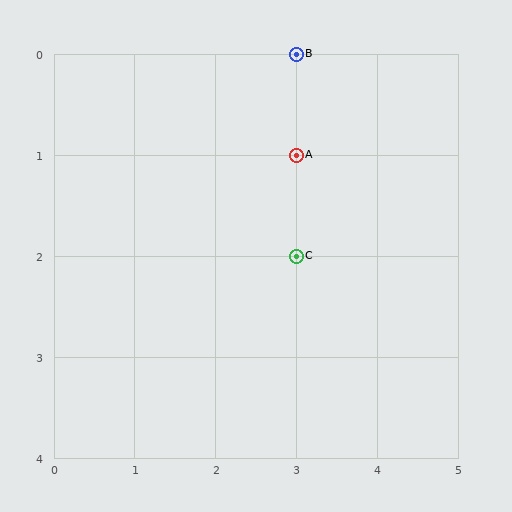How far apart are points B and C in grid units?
Points B and C are 2 rows apart.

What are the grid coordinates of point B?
Point B is at grid coordinates (3, 0).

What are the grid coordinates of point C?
Point C is at grid coordinates (3, 2).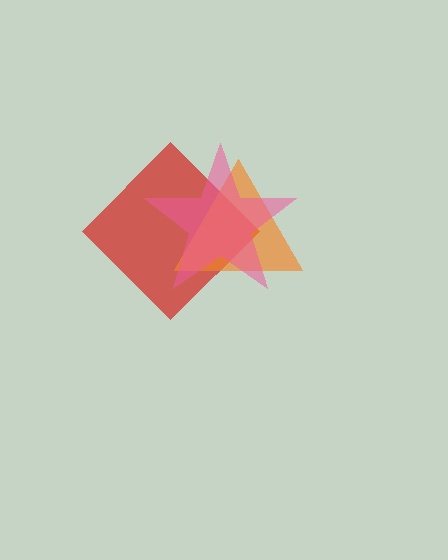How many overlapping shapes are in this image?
There are 3 overlapping shapes in the image.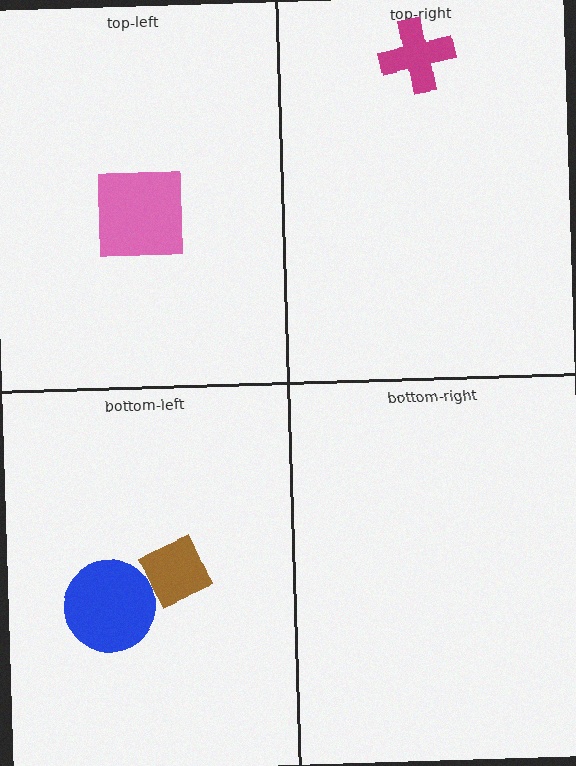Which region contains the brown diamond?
The bottom-left region.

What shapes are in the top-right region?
The magenta cross.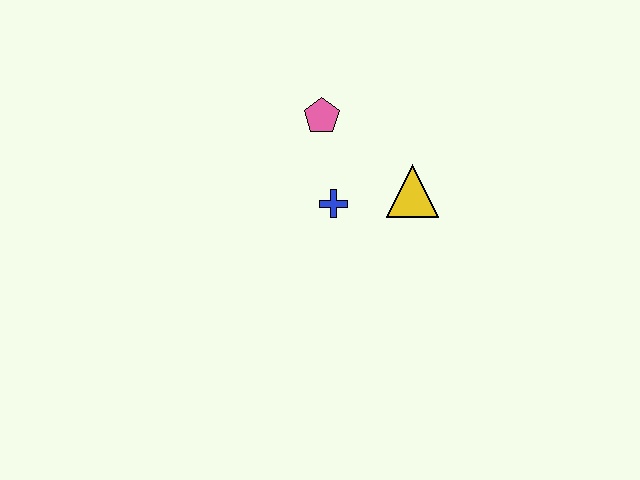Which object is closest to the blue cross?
The yellow triangle is closest to the blue cross.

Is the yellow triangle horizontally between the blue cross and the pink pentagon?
No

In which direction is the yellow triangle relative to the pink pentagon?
The yellow triangle is to the right of the pink pentagon.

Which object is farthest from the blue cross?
The pink pentagon is farthest from the blue cross.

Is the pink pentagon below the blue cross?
No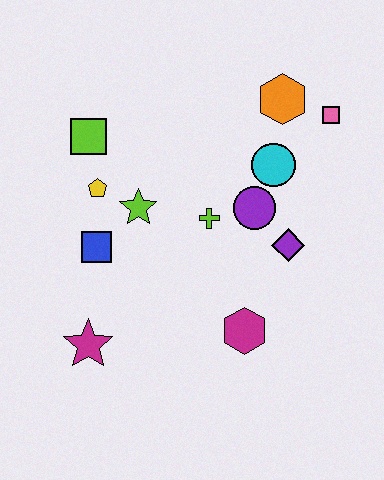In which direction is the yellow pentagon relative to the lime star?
The yellow pentagon is to the left of the lime star.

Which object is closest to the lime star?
The yellow pentagon is closest to the lime star.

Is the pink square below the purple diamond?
No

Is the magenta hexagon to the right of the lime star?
Yes